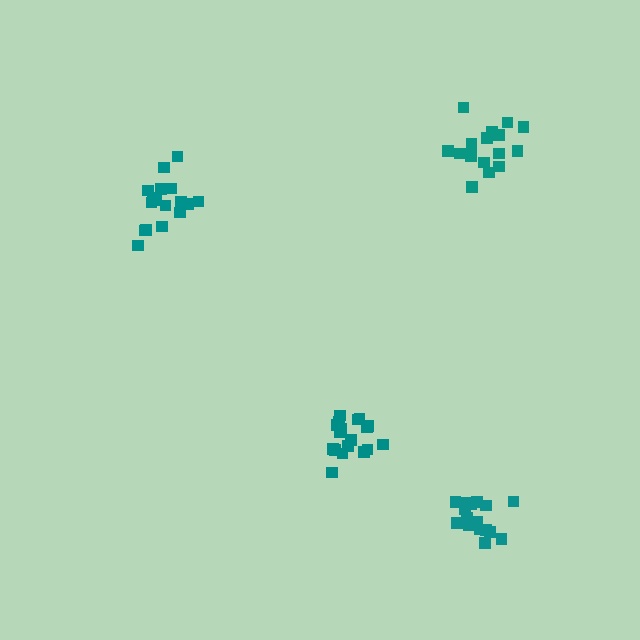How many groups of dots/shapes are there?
There are 4 groups.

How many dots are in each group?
Group 1: 18 dots, Group 2: 16 dots, Group 3: 17 dots, Group 4: 17 dots (68 total).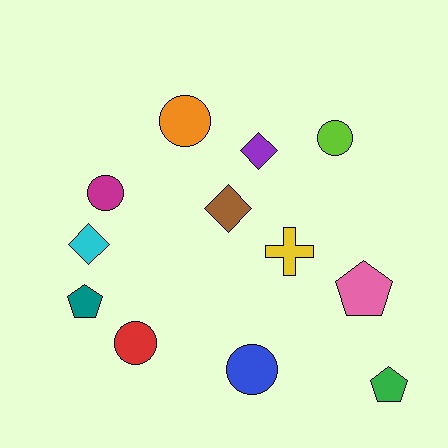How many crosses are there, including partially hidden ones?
There is 1 cross.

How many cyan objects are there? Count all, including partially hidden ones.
There is 1 cyan object.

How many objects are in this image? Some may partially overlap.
There are 12 objects.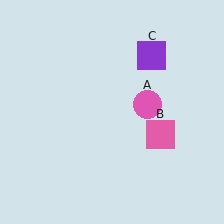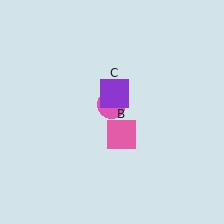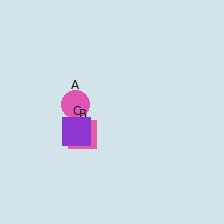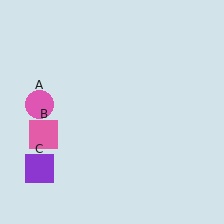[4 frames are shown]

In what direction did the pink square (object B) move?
The pink square (object B) moved left.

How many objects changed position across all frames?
3 objects changed position: pink circle (object A), pink square (object B), purple square (object C).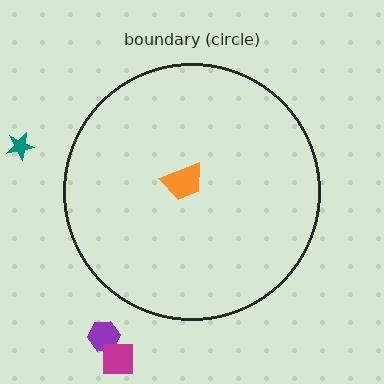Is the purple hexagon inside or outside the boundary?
Outside.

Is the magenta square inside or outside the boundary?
Outside.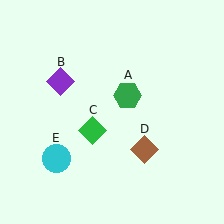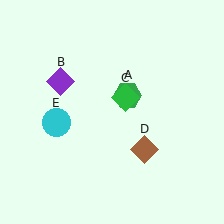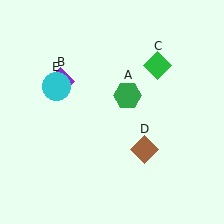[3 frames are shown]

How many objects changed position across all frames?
2 objects changed position: green diamond (object C), cyan circle (object E).